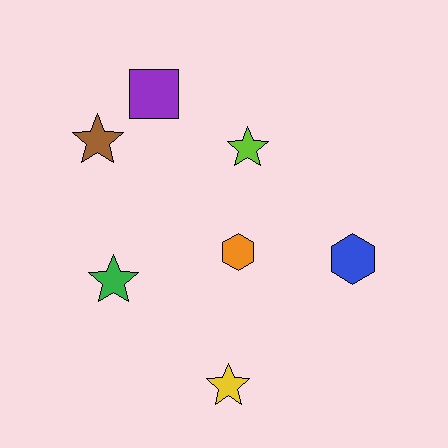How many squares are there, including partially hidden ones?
There is 1 square.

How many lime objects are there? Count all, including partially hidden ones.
There is 1 lime object.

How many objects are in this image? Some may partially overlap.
There are 7 objects.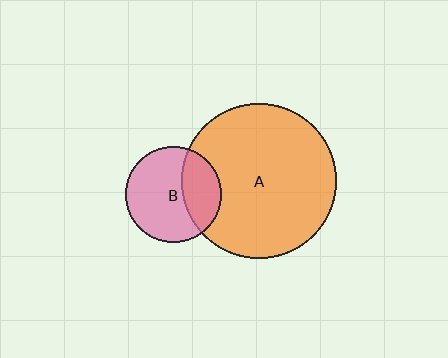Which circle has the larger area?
Circle A (orange).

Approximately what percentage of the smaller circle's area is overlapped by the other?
Approximately 35%.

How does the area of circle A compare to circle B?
Approximately 2.6 times.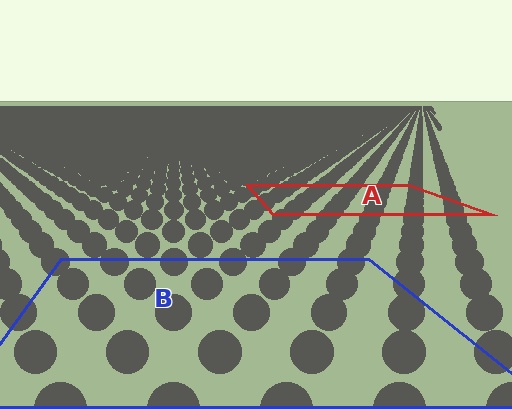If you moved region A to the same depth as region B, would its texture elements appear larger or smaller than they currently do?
They would appear larger. At a closer depth, the same texture elements are projected at a bigger on-screen size.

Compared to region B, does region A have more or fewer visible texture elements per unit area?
Region A has more texture elements per unit area — they are packed more densely because it is farther away.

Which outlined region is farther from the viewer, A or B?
Region A is farther from the viewer — the texture elements inside it appear smaller and more densely packed.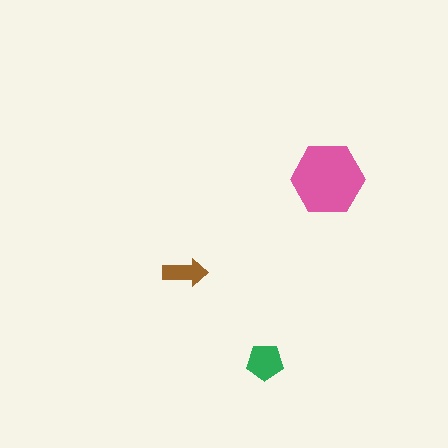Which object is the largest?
The pink hexagon.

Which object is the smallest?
The brown arrow.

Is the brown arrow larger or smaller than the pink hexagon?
Smaller.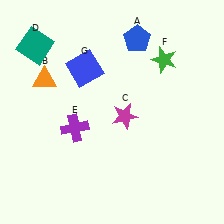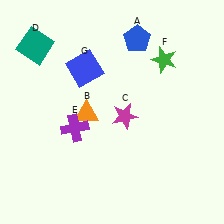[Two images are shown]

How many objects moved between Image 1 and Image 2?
1 object moved between the two images.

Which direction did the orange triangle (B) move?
The orange triangle (B) moved right.